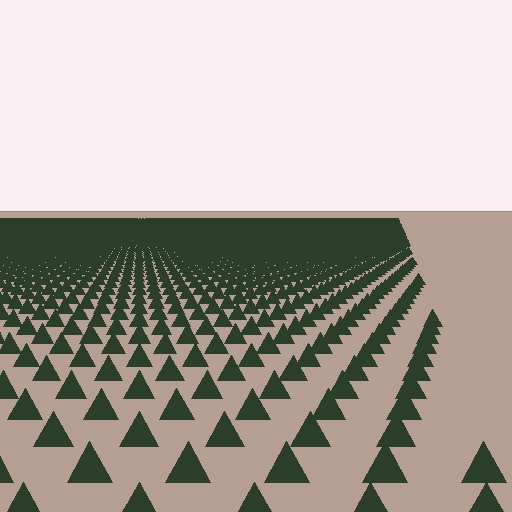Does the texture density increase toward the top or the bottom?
Density increases toward the top.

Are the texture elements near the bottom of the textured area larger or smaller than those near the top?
Larger. Near the bottom, elements are closer to the viewer and appear at a bigger on-screen size.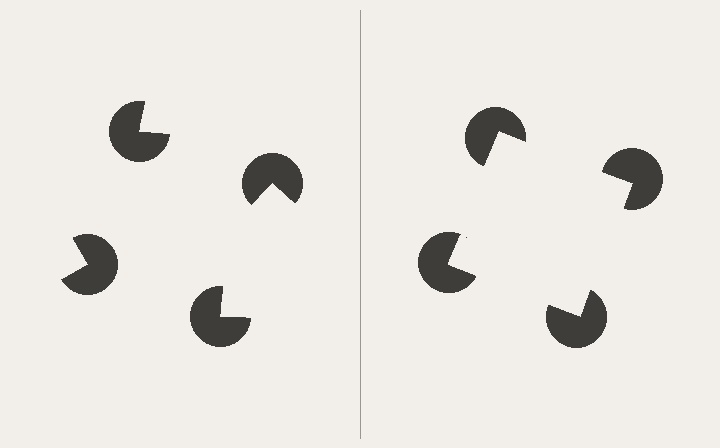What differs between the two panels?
The pac-man discs are positioned identically on both sides; only the wedge orientations differ. On the right they align to a square; on the left they are misaligned.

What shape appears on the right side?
An illusory square.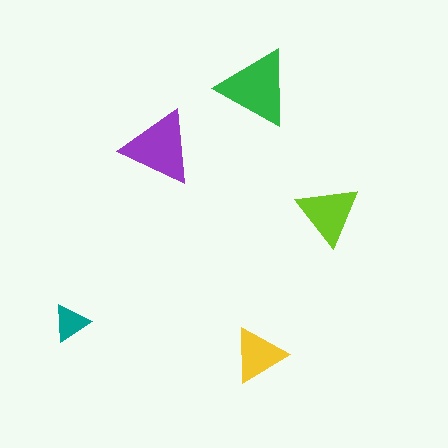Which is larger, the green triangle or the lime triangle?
The green one.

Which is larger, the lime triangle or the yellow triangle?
The lime one.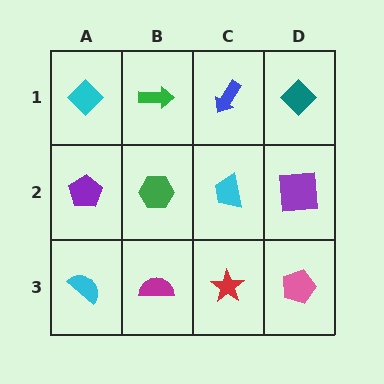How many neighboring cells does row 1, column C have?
3.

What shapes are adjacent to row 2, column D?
A teal diamond (row 1, column D), a pink pentagon (row 3, column D), a cyan trapezoid (row 2, column C).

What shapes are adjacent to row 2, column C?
A blue arrow (row 1, column C), a red star (row 3, column C), a green hexagon (row 2, column B), a purple square (row 2, column D).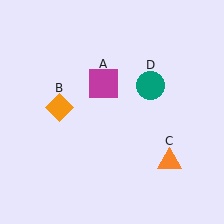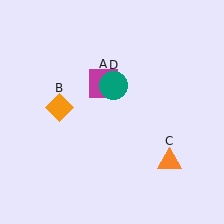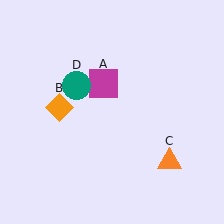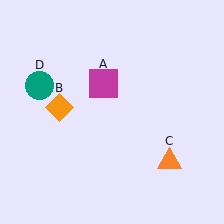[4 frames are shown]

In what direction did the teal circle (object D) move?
The teal circle (object D) moved left.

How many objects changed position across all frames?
1 object changed position: teal circle (object D).